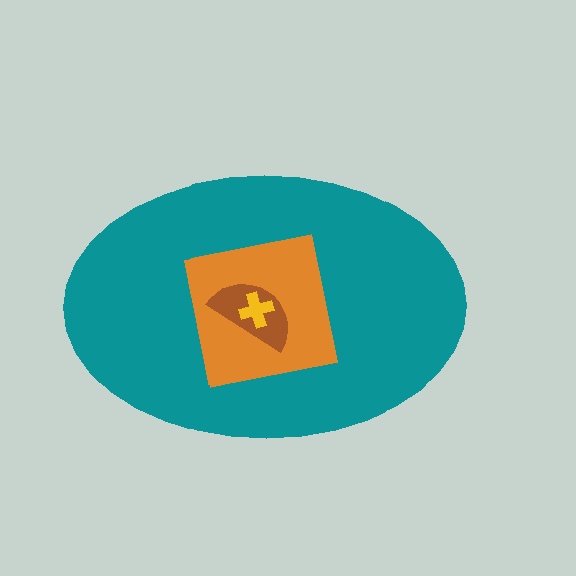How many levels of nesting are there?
4.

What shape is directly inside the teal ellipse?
The orange square.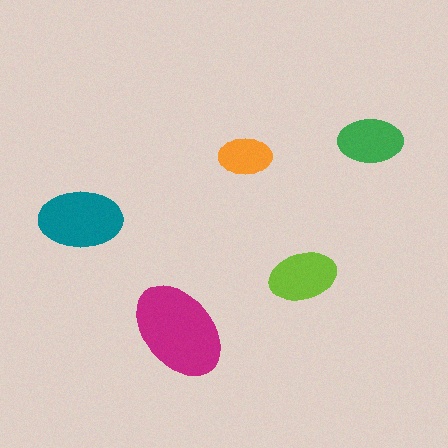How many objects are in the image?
There are 5 objects in the image.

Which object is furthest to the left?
The teal ellipse is leftmost.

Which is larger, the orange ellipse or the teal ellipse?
The teal one.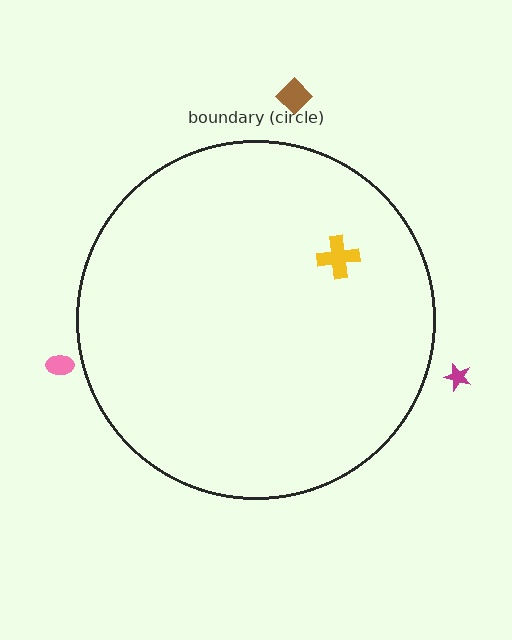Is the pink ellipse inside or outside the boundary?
Outside.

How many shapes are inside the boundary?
1 inside, 3 outside.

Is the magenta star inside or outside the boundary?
Outside.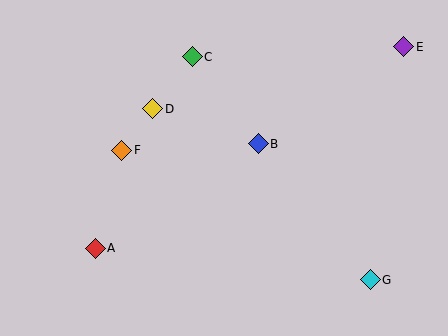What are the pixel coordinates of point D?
Point D is at (153, 109).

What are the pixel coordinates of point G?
Point G is at (370, 280).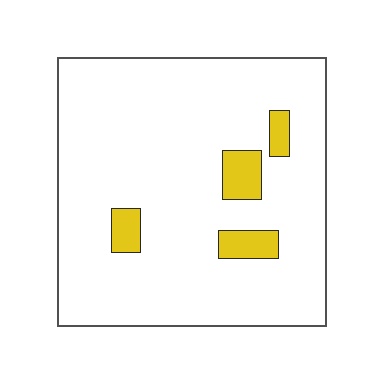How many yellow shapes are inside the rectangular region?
4.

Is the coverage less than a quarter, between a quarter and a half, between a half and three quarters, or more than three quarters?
Less than a quarter.